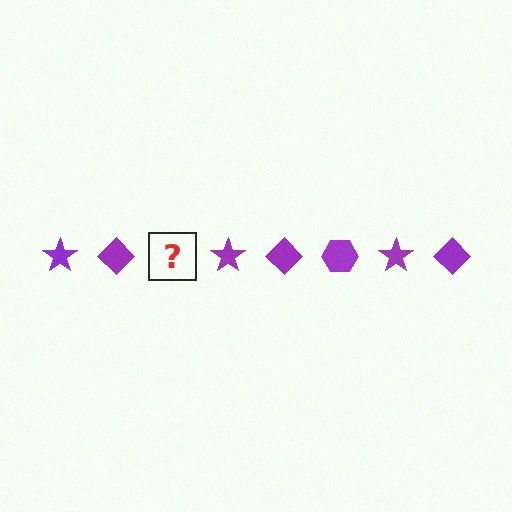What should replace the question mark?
The question mark should be replaced with a purple hexagon.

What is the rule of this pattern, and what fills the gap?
The rule is that the pattern cycles through star, diamond, hexagon shapes in purple. The gap should be filled with a purple hexagon.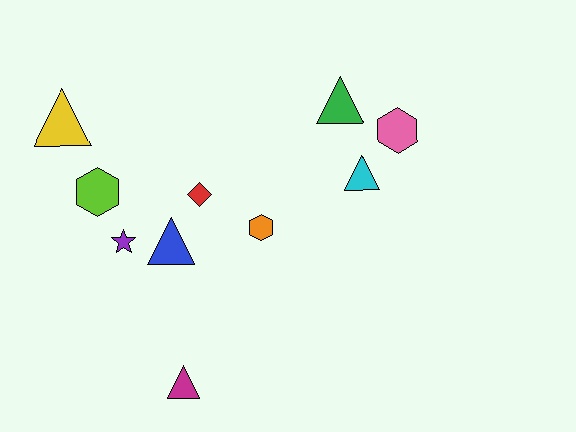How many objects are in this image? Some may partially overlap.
There are 10 objects.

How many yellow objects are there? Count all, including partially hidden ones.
There is 1 yellow object.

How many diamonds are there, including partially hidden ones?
There is 1 diamond.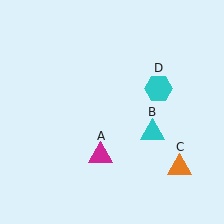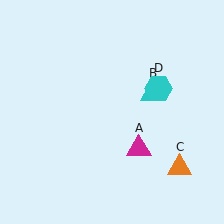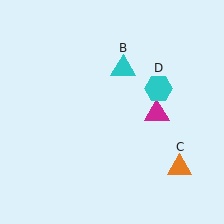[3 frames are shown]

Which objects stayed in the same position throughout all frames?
Orange triangle (object C) and cyan hexagon (object D) remained stationary.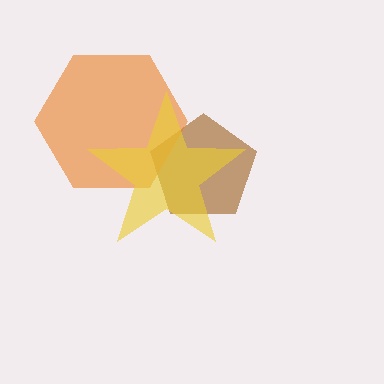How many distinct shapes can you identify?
There are 3 distinct shapes: a brown pentagon, an orange hexagon, a yellow star.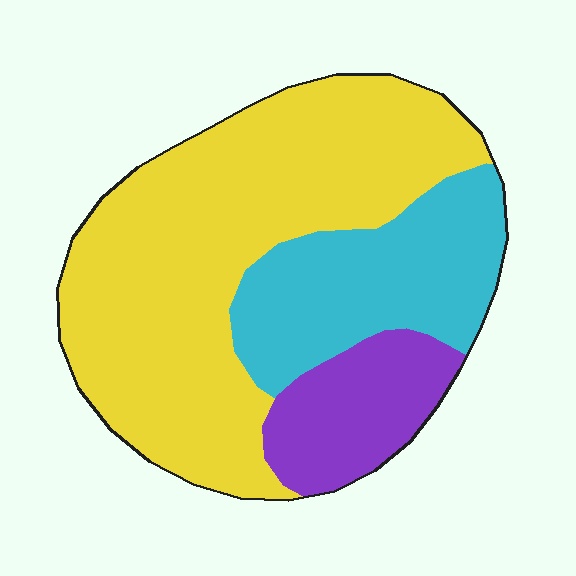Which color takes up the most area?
Yellow, at roughly 60%.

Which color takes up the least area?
Purple, at roughly 15%.